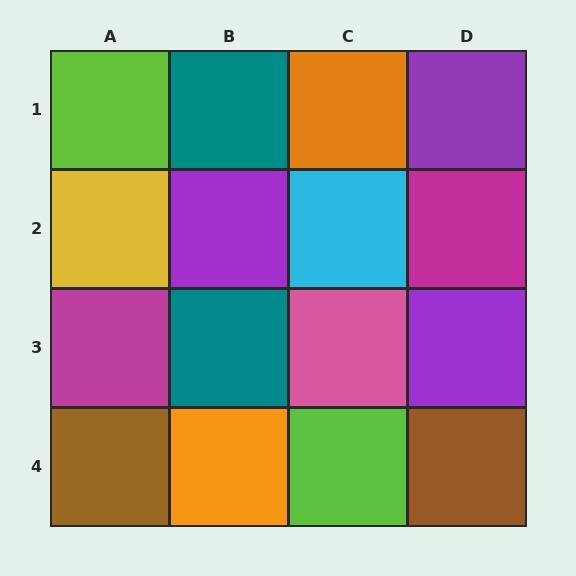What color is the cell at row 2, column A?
Yellow.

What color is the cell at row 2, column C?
Cyan.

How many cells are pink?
1 cell is pink.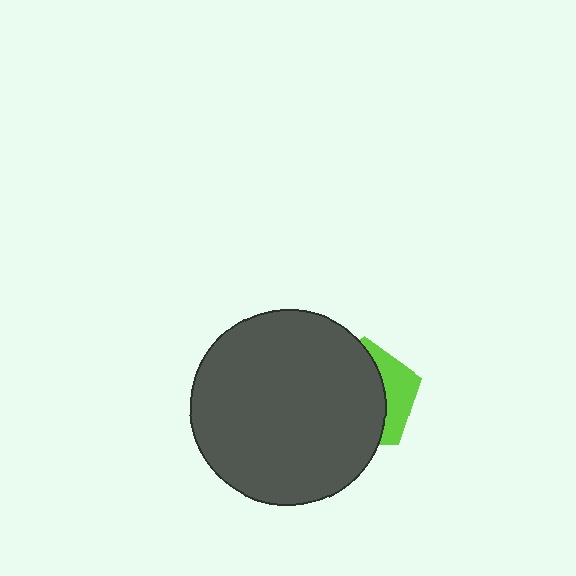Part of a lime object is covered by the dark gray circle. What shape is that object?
It is a pentagon.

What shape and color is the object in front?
The object in front is a dark gray circle.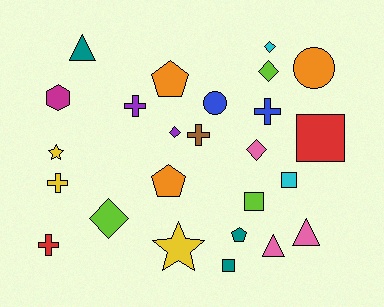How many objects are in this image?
There are 25 objects.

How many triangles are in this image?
There are 3 triangles.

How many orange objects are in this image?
There are 3 orange objects.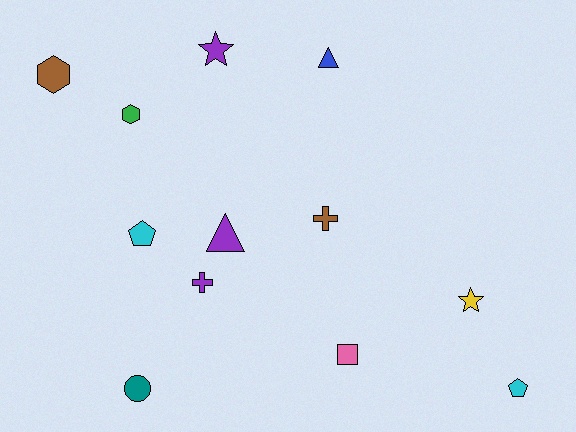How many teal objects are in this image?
There is 1 teal object.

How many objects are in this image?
There are 12 objects.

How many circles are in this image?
There is 1 circle.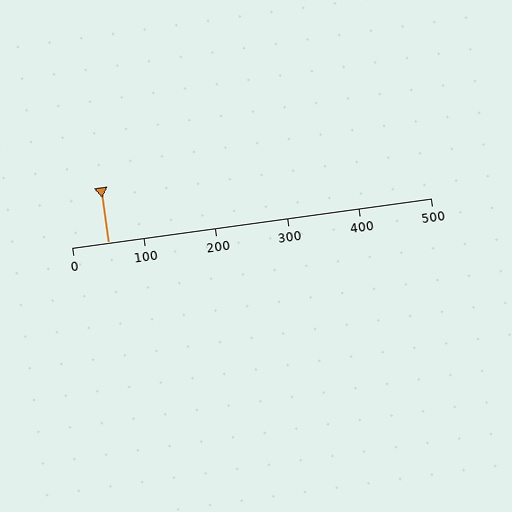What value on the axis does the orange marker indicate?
The marker indicates approximately 50.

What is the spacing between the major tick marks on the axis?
The major ticks are spaced 100 apart.